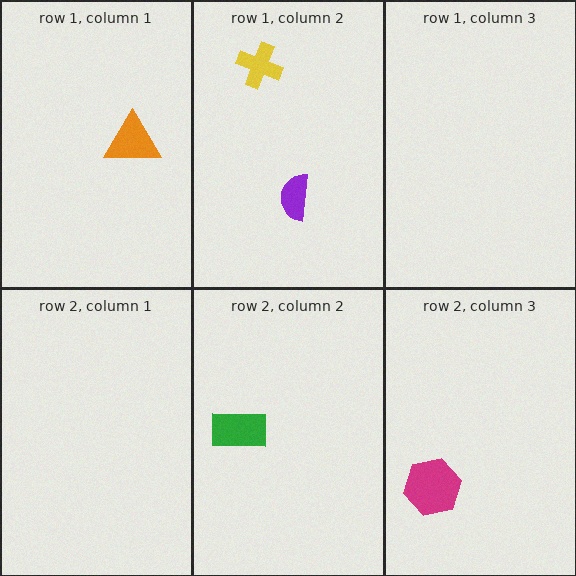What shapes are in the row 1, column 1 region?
The orange triangle.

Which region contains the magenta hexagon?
The row 2, column 3 region.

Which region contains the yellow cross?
The row 1, column 2 region.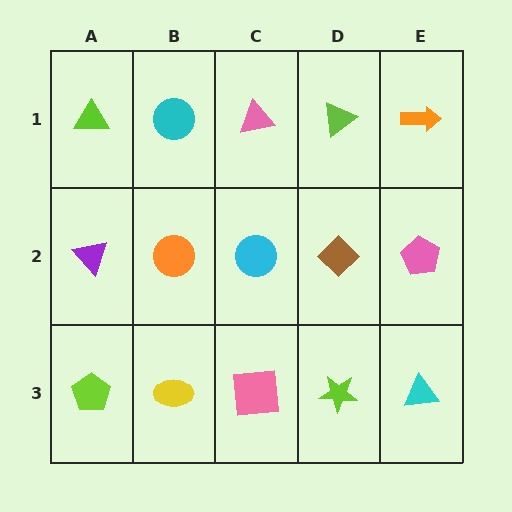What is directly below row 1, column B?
An orange circle.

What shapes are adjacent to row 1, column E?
A pink pentagon (row 2, column E), a lime triangle (row 1, column D).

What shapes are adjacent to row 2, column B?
A cyan circle (row 1, column B), a yellow ellipse (row 3, column B), a purple triangle (row 2, column A), a cyan circle (row 2, column C).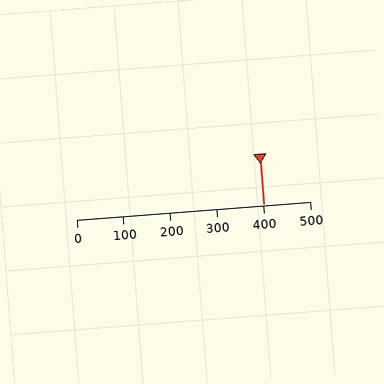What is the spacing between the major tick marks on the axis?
The major ticks are spaced 100 apart.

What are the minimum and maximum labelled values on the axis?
The axis runs from 0 to 500.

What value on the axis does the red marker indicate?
The marker indicates approximately 400.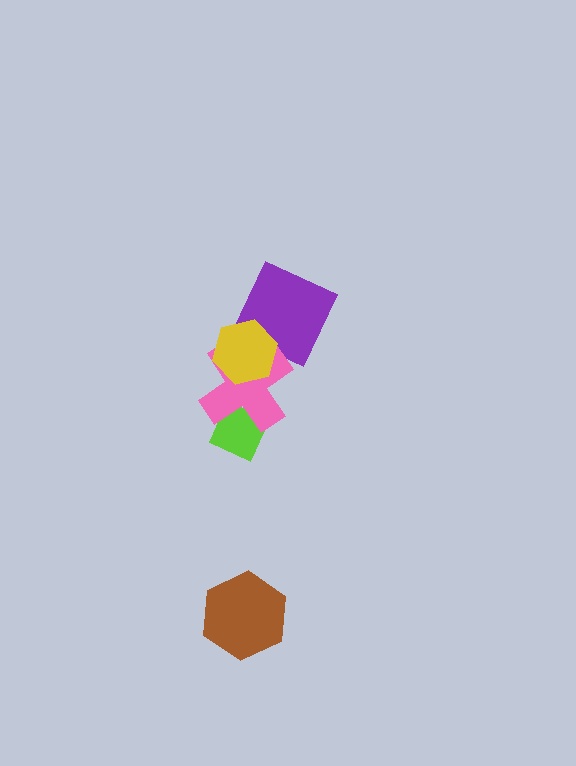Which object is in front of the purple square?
The yellow hexagon is in front of the purple square.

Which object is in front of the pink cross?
The yellow hexagon is in front of the pink cross.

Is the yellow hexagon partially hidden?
No, no other shape covers it.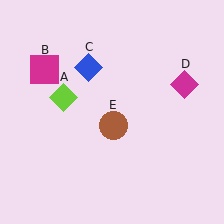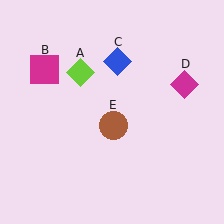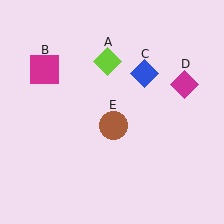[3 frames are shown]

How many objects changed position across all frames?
2 objects changed position: lime diamond (object A), blue diamond (object C).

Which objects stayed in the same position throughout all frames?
Magenta square (object B) and magenta diamond (object D) and brown circle (object E) remained stationary.